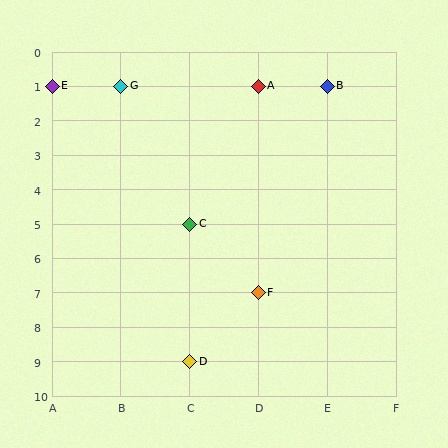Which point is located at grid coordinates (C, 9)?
Point D is at (C, 9).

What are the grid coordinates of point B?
Point B is at grid coordinates (E, 1).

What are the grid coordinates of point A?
Point A is at grid coordinates (D, 1).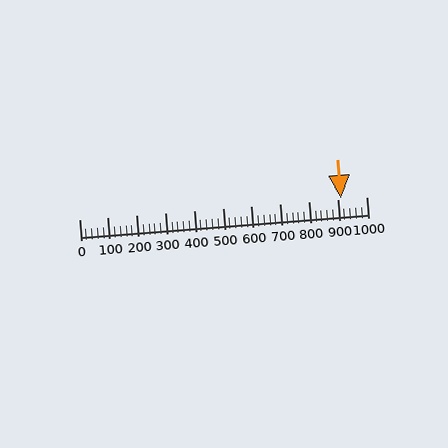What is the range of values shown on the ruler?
The ruler shows values from 0 to 1000.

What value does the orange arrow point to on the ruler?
The orange arrow points to approximately 910.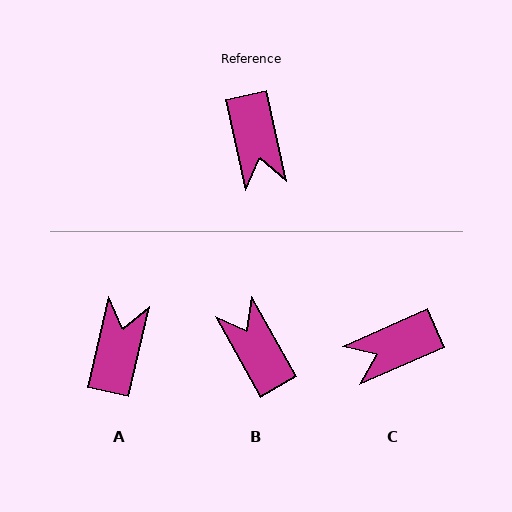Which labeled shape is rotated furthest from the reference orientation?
B, about 163 degrees away.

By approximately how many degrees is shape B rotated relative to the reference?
Approximately 163 degrees clockwise.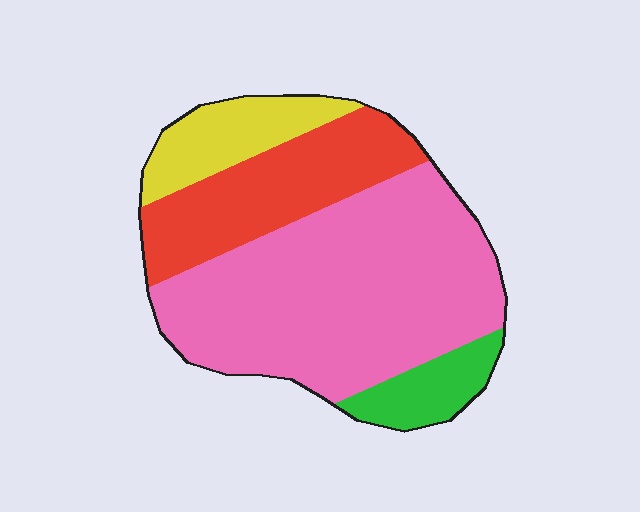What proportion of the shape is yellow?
Yellow takes up about one eighth (1/8) of the shape.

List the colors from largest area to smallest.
From largest to smallest: pink, red, yellow, green.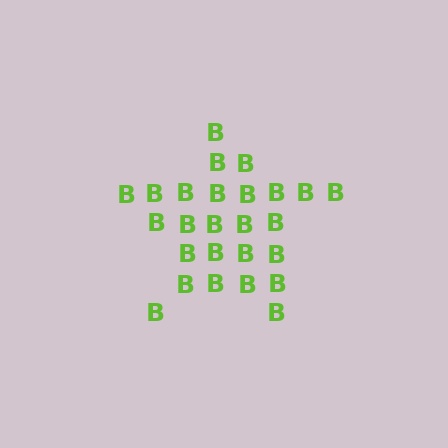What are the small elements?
The small elements are letter B's.